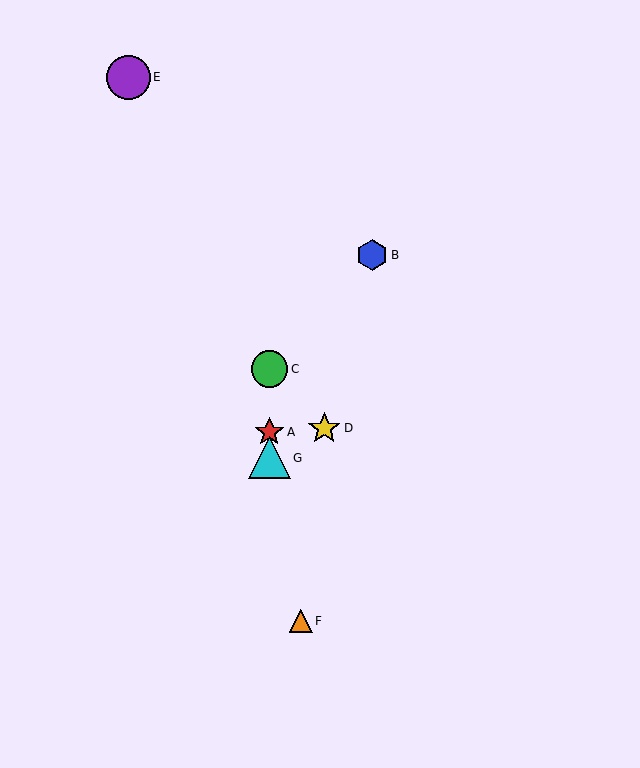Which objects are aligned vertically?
Objects A, C, G are aligned vertically.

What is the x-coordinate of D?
Object D is at x≈324.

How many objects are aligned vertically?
3 objects (A, C, G) are aligned vertically.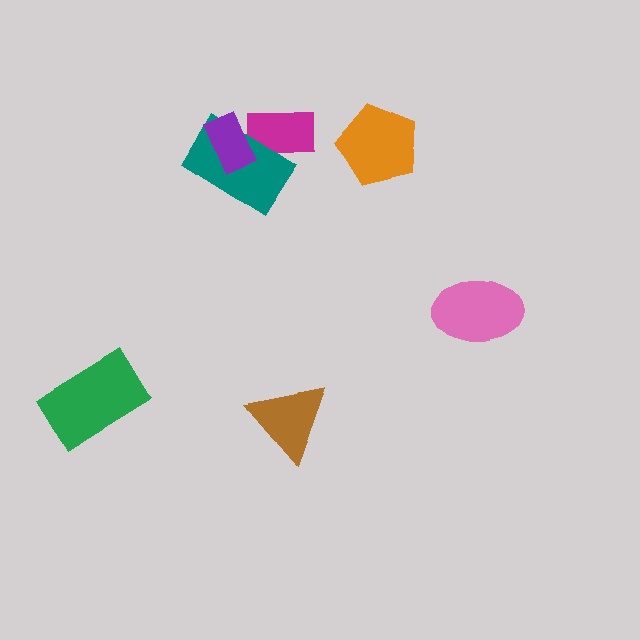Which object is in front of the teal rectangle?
The purple rectangle is in front of the teal rectangle.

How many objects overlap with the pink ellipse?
0 objects overlap with the pink ellipse.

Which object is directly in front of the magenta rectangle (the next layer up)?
The teal rectangle is directly in front of the magenta rectangle.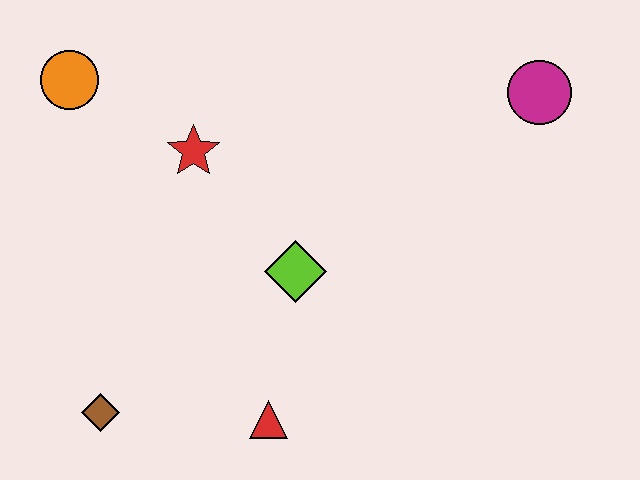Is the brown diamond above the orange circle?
No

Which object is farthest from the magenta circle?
The brown diamond is farthest from the magenta circle.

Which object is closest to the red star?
The orange circle is closest to the red star.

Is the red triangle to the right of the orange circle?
Yes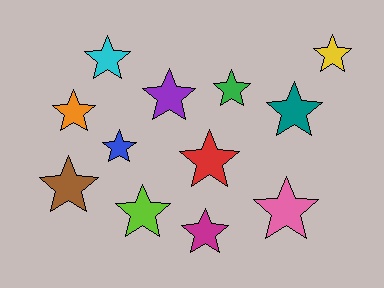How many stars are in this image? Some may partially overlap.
There are 12 stars.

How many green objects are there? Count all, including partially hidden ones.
There is 1 green object.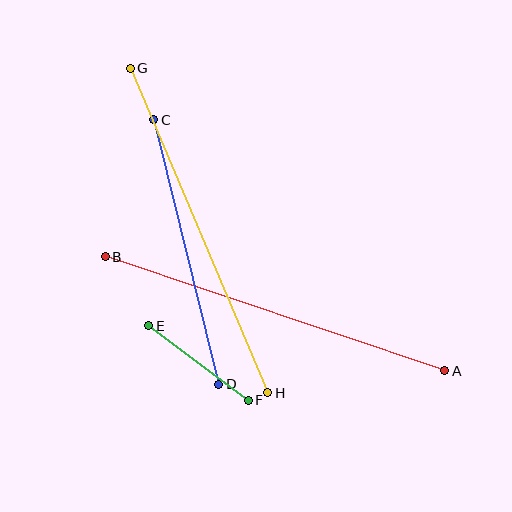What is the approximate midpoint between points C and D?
The midpoint is at approximately (186, 252) pixels.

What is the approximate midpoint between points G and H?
The midpoint is at approximately (199, 230) pixels.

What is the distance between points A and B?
The distance is approximately 358 pixels.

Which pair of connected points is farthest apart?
Points A and B are farthest apart.